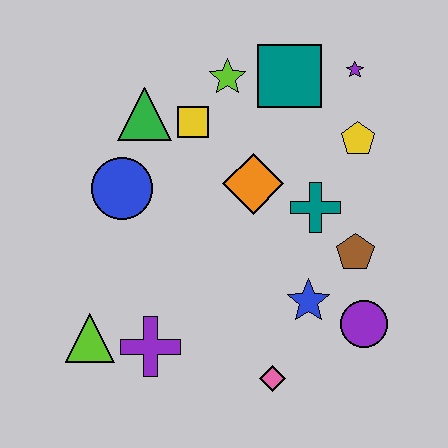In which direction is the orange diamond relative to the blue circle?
The orange diamond is to the right of the blue circle.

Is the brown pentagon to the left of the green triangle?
No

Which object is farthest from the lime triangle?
The purple star is farthest from the lime triangle.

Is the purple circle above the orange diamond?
No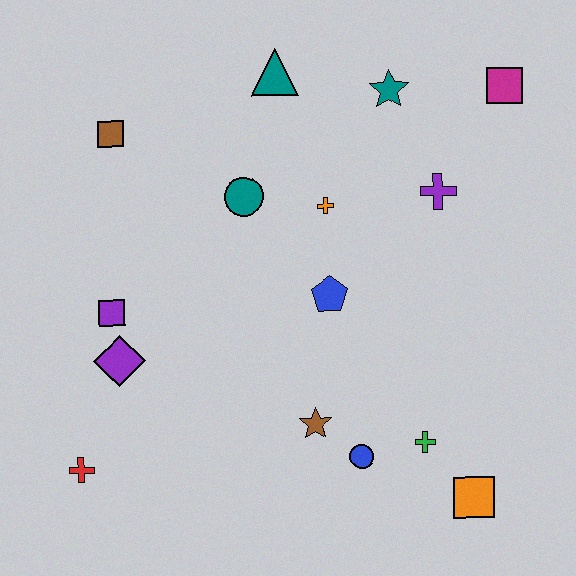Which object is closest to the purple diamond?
The purple square is closest to the purple diamond.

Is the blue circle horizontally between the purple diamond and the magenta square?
Yes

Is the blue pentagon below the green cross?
No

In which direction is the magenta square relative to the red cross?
The magenta square is to the right of the red cross.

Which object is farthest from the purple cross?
The red cross is farthest from the purple cross.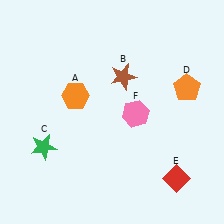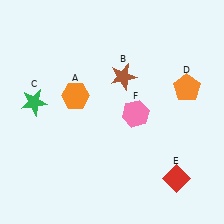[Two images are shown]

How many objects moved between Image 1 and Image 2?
1 object moved between the two images.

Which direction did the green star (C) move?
The green star (C) moved up.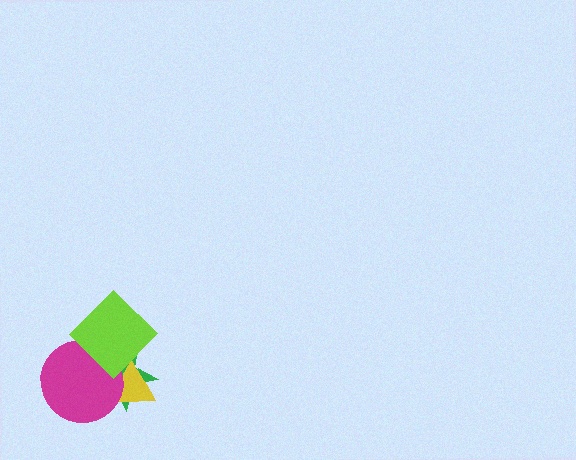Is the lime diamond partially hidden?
No, no other shape covers it.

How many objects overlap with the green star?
3 objects overlap with the green star.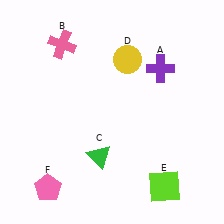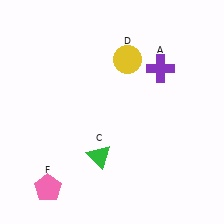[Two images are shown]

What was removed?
The pink cross (B), the lime square (E) were removed in Image 2.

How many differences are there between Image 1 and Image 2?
There are 2 differences between the two images.